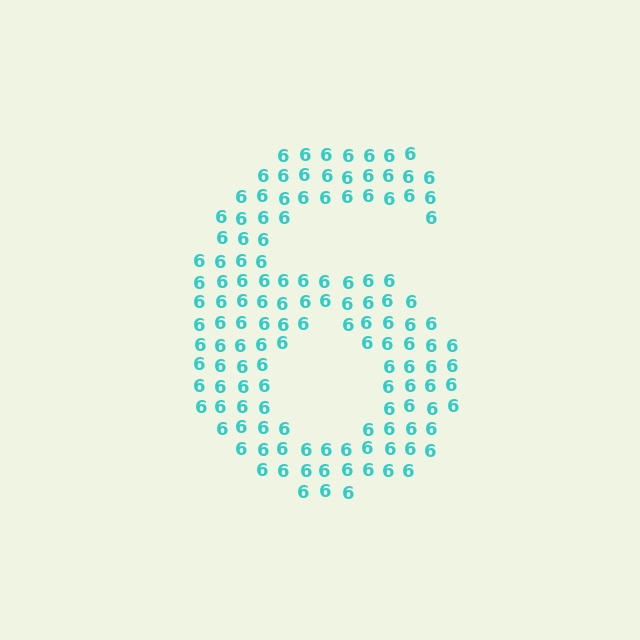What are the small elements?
The small elements are digit 6's.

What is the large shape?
The large shape is the digit 6.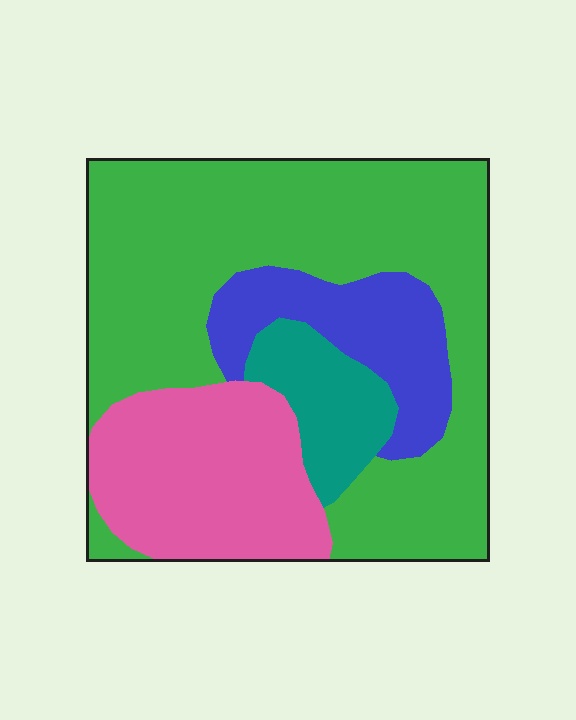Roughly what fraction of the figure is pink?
Pink takes up about one fifth (1/5) of the figure.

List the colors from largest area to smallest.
From largest to smallest: green, pink, blue, teal.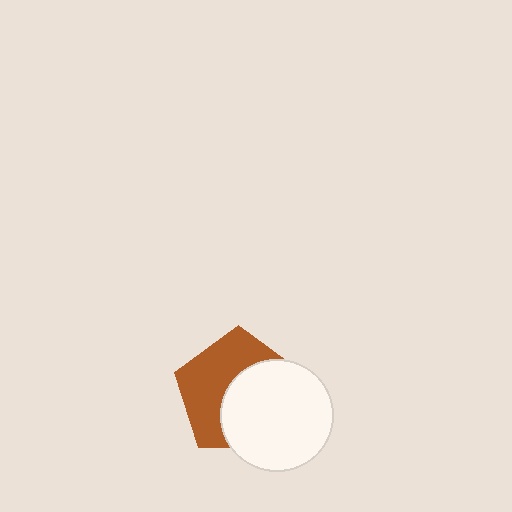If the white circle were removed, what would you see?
You would see the complete brown pentagon.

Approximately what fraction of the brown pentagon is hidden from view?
Roughly 50% of the brown pentagon is hidden behind the white circle.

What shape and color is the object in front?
The object in front is a white circle.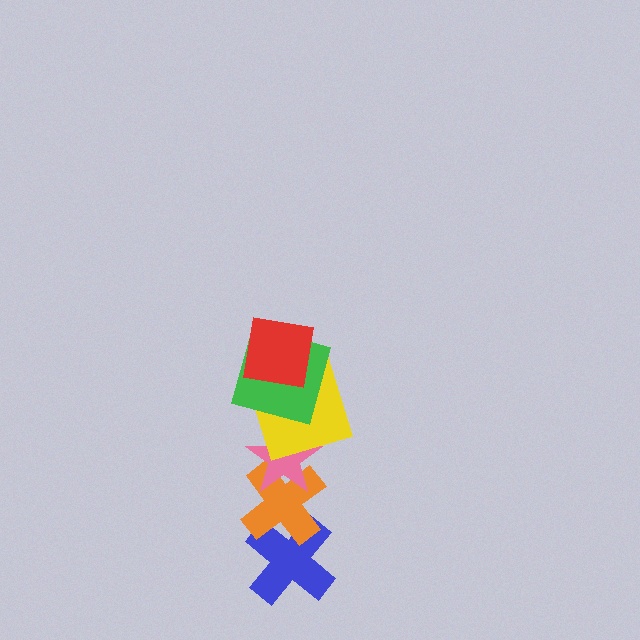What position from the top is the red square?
The red square is 1st from the top.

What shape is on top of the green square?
The red square is on top of the green square.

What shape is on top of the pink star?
The yellow square is on top of the pink star.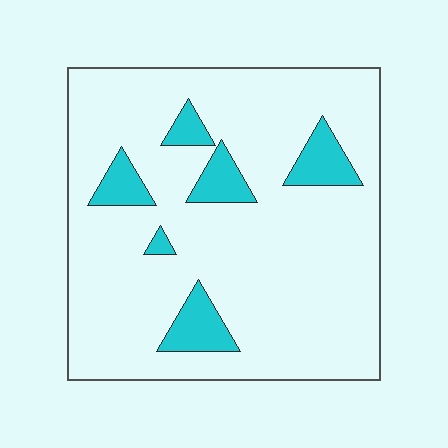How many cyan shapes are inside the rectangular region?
6.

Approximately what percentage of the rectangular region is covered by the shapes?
Approximately 15%.